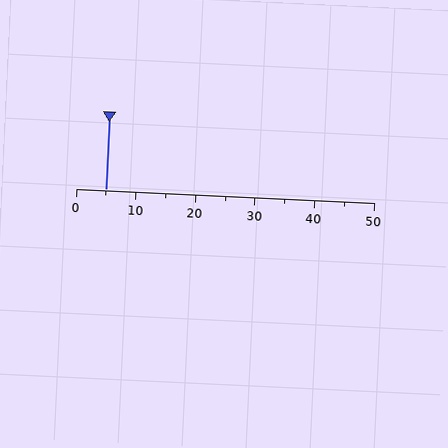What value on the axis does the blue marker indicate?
The marker indicates approximately 5.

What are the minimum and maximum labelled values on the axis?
The axis runs from 0 to 50.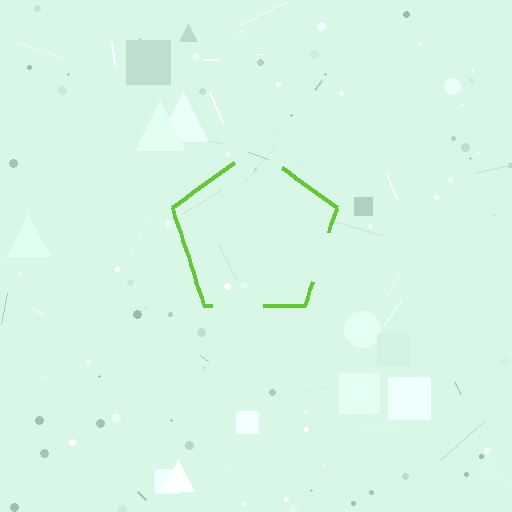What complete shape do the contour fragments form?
The contour fragments form a pentagon.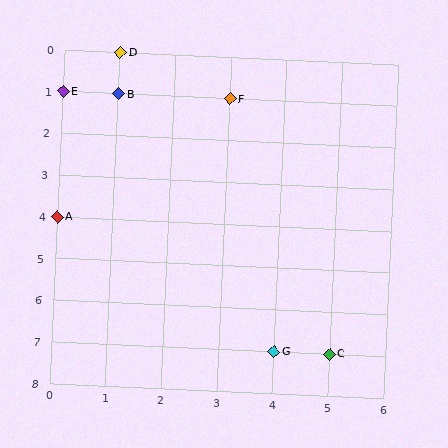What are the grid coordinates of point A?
Point A is at grid coordinates (0, 4).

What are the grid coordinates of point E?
Point E is at grid coordinates (0, 1).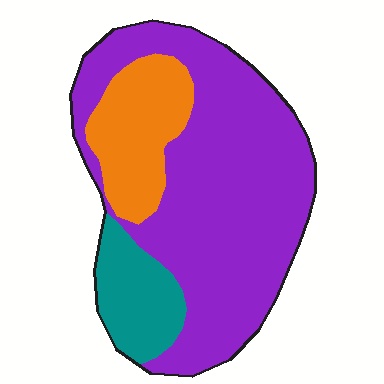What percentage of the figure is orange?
Orange takes up less than a quarter of the figure.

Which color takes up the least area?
Teal, at roughly 15%.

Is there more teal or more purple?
Purple.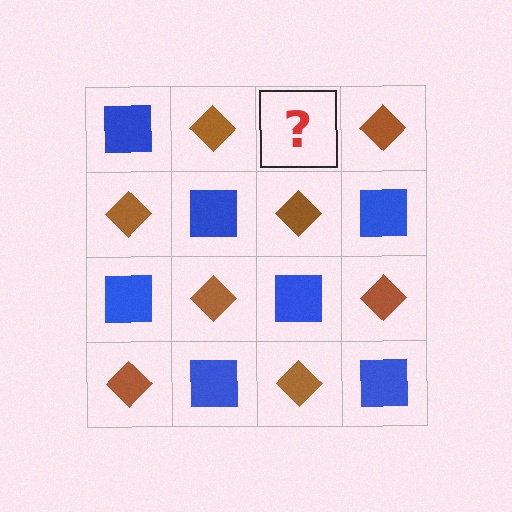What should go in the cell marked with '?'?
The missing cell should contain a blue square.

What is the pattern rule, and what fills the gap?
The rule is that it alternates blue square and brown diamond in a checkerboard pattern. The gap should be filled with a blue square.